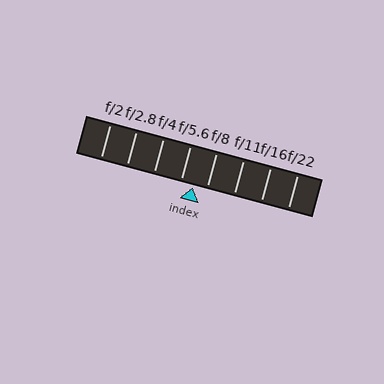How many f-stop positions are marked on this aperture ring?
There are 8 f-stop positions marked.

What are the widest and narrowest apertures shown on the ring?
The widest aperture shown is f/2 and the narrowest is f/22.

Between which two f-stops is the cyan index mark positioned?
The index mark is between f/5.6 and f/8.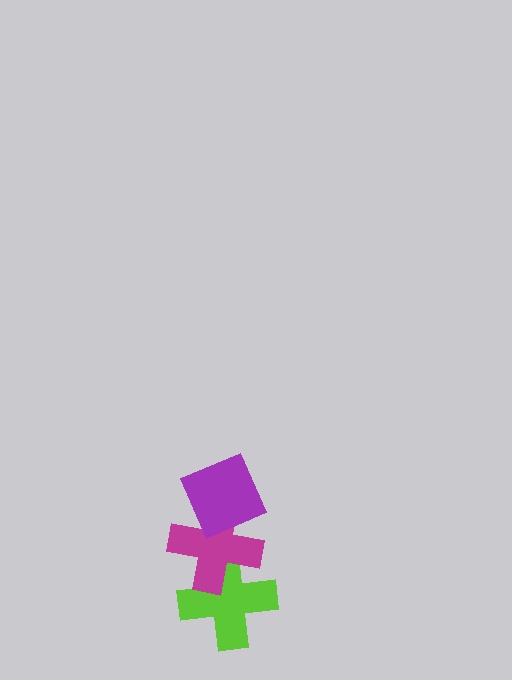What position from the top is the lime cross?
The lime cross is 3rd from the top.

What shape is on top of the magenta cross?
The purple diamond is on top of the magenta cross.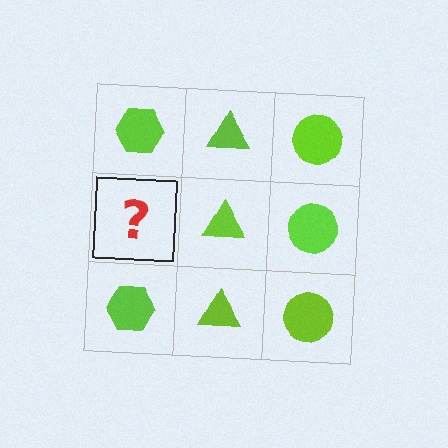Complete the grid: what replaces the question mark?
The question mark should be replaced with a lime hexagon.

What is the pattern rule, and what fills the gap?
The rule is that each column has a consistent shape. The gap should be filled with a lime hexagon.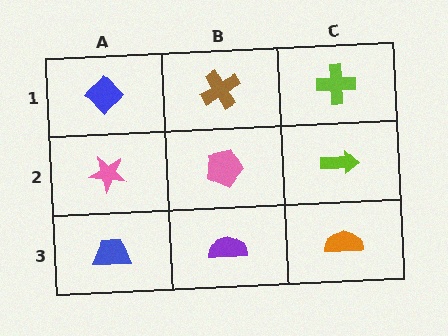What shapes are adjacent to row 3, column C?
A lime arrow (row 2, column C), a purple semicircle (row 3, column B).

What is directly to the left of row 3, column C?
A purple semicircle.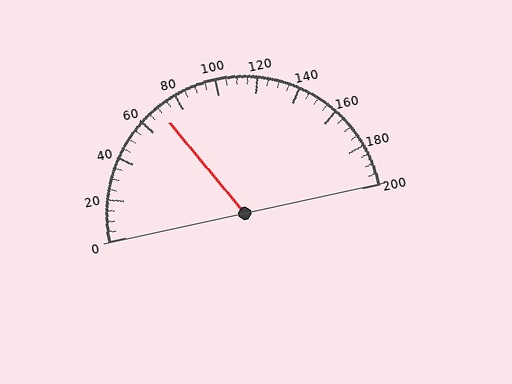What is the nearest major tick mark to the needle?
The nearest major tick mark is 80.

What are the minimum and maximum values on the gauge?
The gauge ranges from 0 to 200.